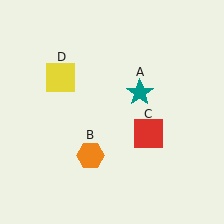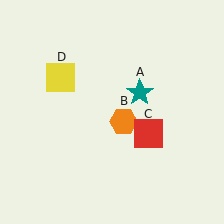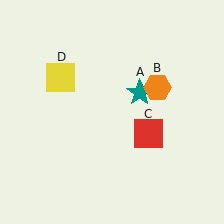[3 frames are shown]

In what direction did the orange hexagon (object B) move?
The orange hexagon (object B) moved up and to the right.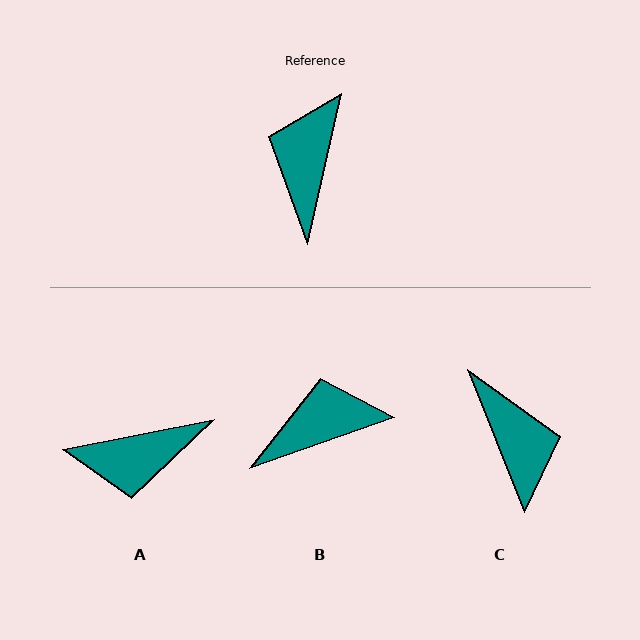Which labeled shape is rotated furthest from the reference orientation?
C, about 145 degrees away.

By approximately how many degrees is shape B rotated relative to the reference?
Approximately 58 degrees clockwise.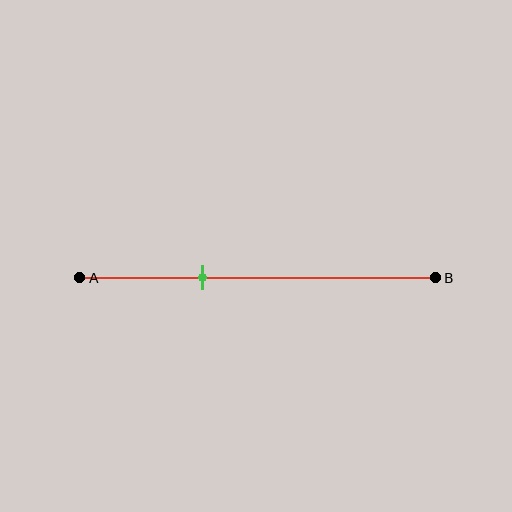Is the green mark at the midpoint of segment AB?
No, the mark is at about 35% from A, not at the 50% midpoint.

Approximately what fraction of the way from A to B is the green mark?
The green mark is approximately 35% of the way from A to B.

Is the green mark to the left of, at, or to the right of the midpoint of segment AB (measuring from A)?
The green mark is to the left of the midpoint of segment AB.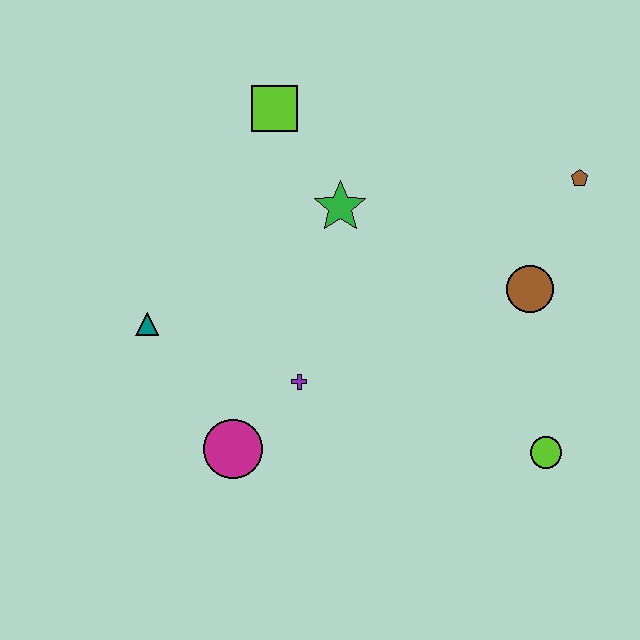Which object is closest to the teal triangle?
The magenta circle is closest to the teal triangle.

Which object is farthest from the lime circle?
The lime square is farthest from the lime circle.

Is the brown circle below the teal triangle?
No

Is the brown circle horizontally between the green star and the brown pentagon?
Yes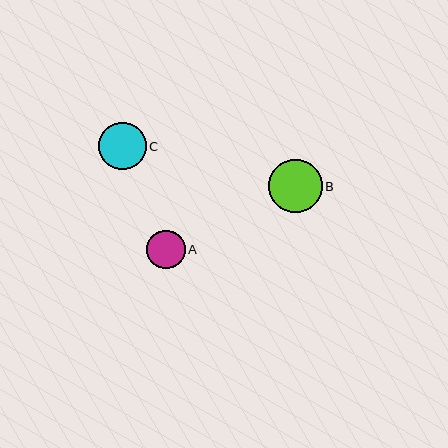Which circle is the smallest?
Circle A is the smallest with a size of approximately 39 pixels.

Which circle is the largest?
Circle B is the largest with a size of approximately 53 pixels.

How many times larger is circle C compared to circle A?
Circle C is approximately 1.2 times the size of circle A.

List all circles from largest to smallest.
From largest to smallest: B, C, A.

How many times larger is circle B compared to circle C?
Circle B is approximately 1.1 times the size of circle C.